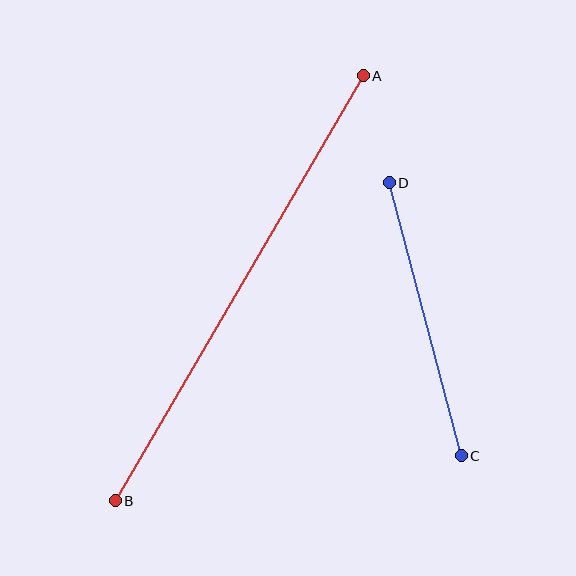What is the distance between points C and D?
The distance is approximately 282 pixels.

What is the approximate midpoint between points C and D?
The midpoint is at approximately (425, 319) pixels.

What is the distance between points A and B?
The distance is approximately 492 pixels.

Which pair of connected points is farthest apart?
Points A and B are farthest apart.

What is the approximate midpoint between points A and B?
The midpoint is at approximately (239, 288) pixels.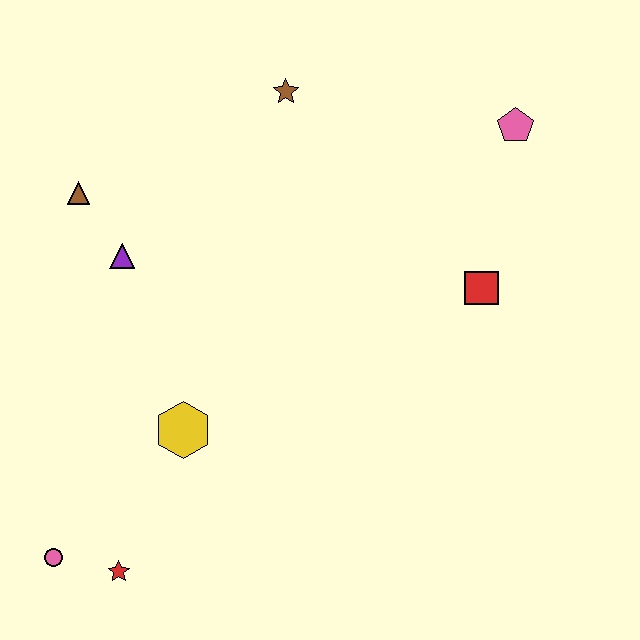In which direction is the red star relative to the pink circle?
The red star is to the right of the pink circle.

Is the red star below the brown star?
Yes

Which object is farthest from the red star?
The pink pentagon is farthest from the red star.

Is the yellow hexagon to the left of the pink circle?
No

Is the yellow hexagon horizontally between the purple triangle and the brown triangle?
No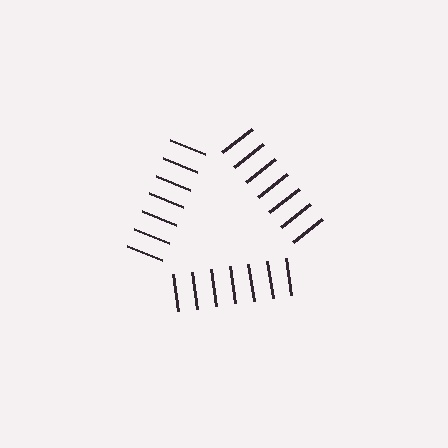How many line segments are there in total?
21 — 7 along each of the 3 edges.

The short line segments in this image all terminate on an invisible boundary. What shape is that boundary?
An illusory triangle — the line segments terminate on its edges but no continuous stroke is drawn.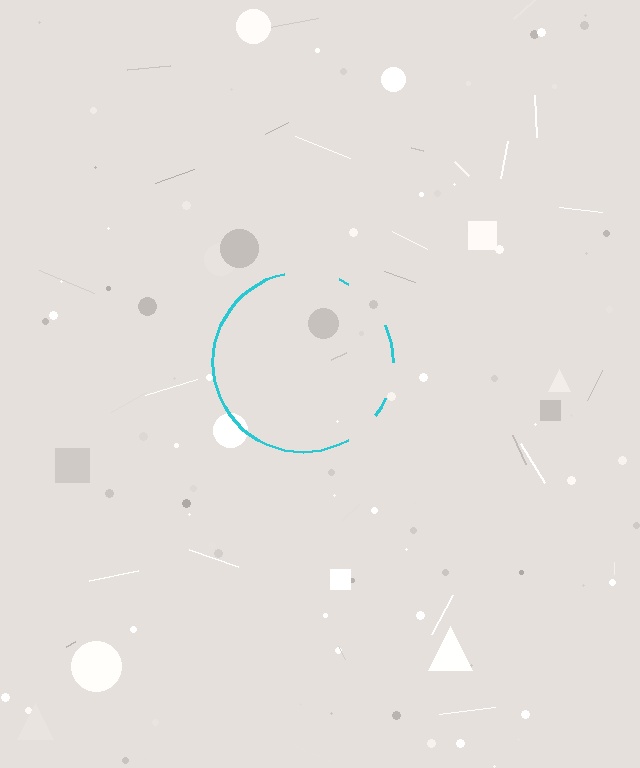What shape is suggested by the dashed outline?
The dashed outline suggests a circle.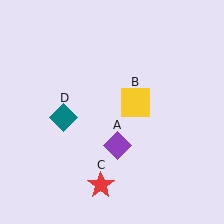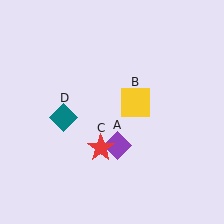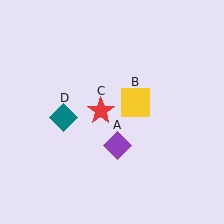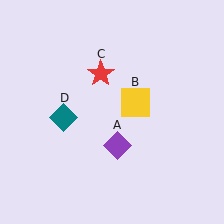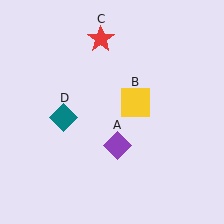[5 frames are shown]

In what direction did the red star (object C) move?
The red star (object C) moved up.